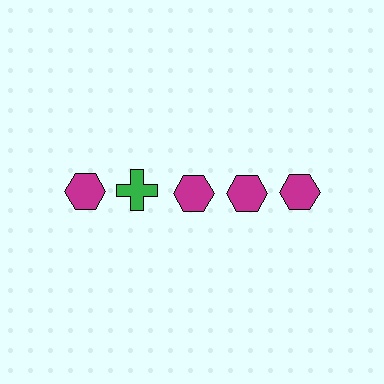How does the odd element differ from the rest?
It differs in both color (green instead of magenta) and shape (cross instead of hexagon).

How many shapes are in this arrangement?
There are 5 shapes arranged in a grid pattern.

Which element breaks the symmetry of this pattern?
The green cross in the top row, second from left column breaks the symmetry. All other shapes are magenta hexagons.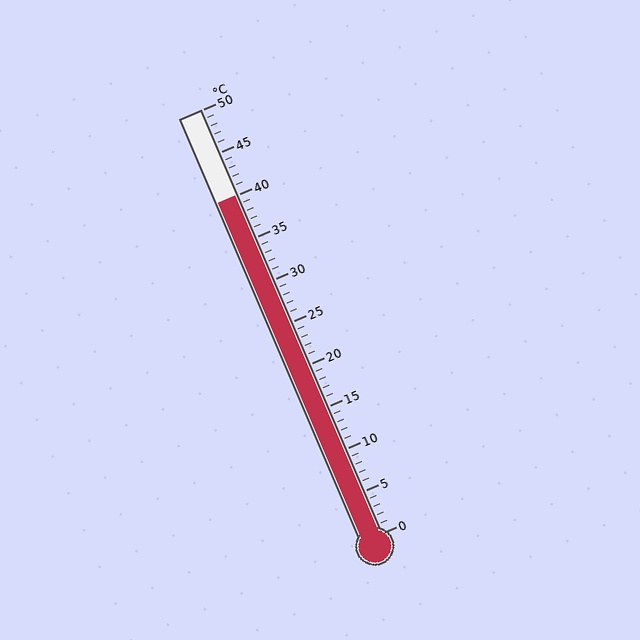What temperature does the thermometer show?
The thermometer shows approximately 40°C.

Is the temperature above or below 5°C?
The temperature is above 5°C.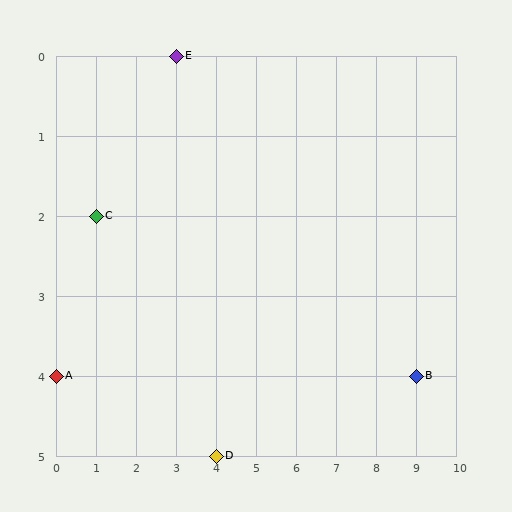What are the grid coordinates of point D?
Point D is at grid coordinates (4, 5).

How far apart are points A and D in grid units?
Points A and D are 4 columns and 1 row apart (about 4.1 grid units diagonally).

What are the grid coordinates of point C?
Point C is at grid coordinates (1, 2).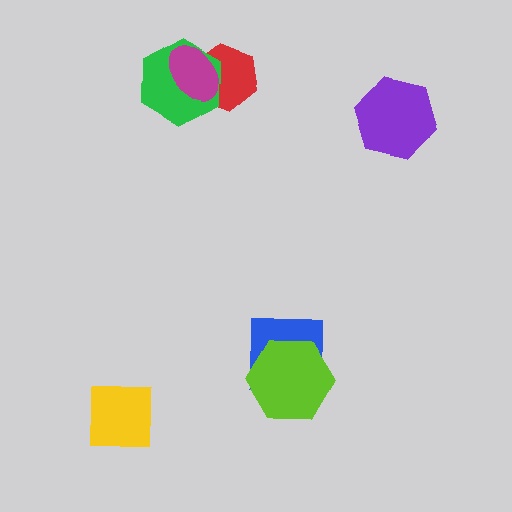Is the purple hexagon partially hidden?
No, no other shape covers it.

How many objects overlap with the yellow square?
0 objects overlap with the yellow square.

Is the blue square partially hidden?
Yes, it is partially covered by another shape.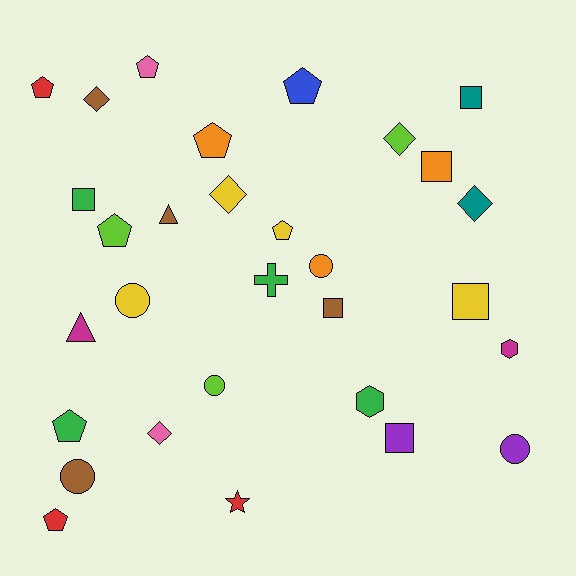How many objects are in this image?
There are 30 objects.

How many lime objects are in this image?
There are 3 lime objects.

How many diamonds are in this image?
There are 5 diamonds.